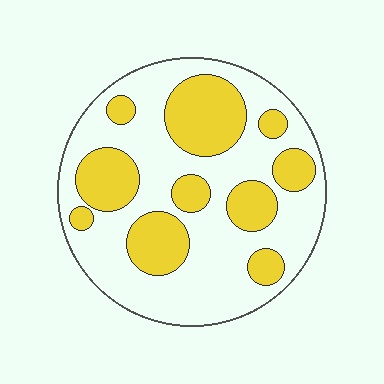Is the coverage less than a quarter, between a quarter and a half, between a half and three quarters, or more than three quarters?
Between a quarter and a half.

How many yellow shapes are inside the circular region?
10.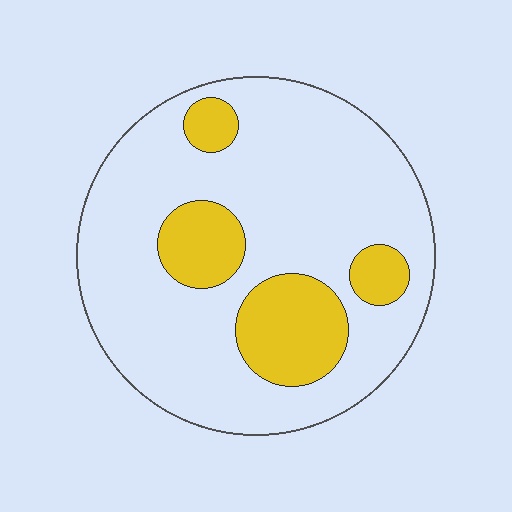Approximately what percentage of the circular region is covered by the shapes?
Approximately 20%.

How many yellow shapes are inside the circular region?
4.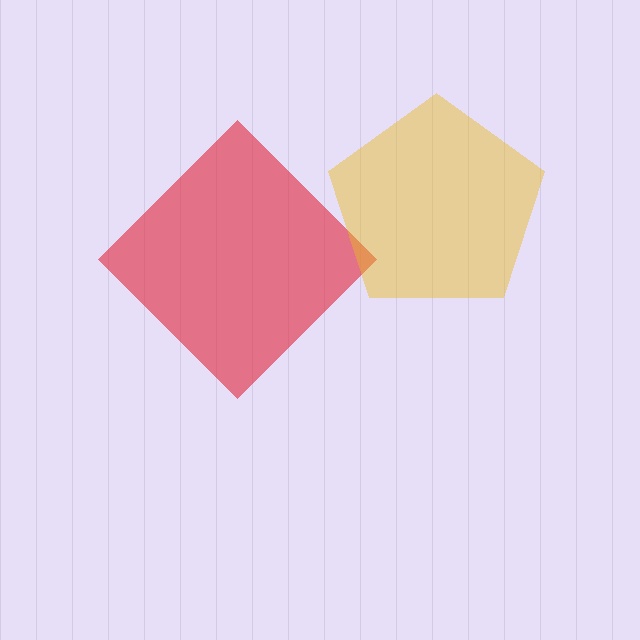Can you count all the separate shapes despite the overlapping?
Yes, there are 2 separate shapes.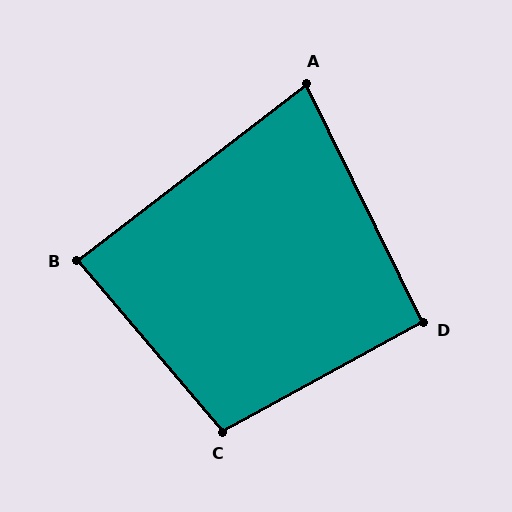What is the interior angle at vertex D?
Approximately 93 degrees (approximately right).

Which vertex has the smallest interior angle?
A, at approximately 78 degrees.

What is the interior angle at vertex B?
Approximately 87 degrees (approximately right).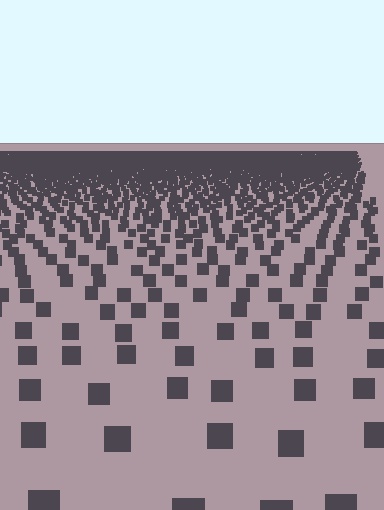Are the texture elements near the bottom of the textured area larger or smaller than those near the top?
Larger. Near the bottom, elements are closer to the viewer and appear at a bigger on-screen size.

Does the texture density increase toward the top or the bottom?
Density increases toward the top.